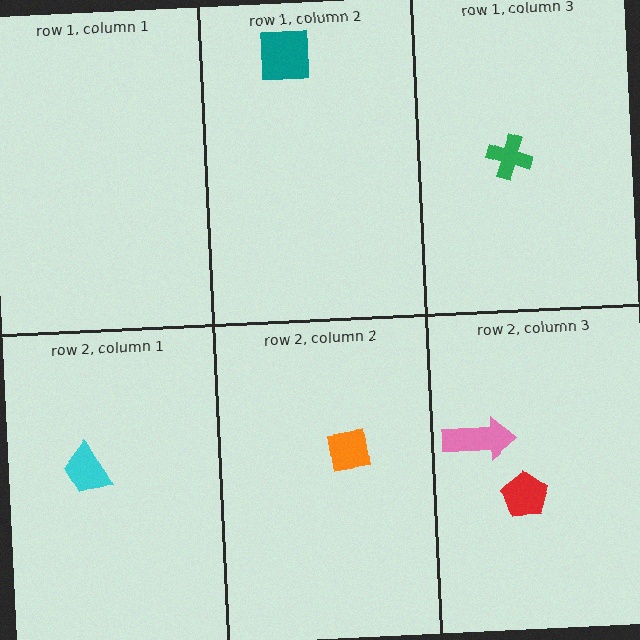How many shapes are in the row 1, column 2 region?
1.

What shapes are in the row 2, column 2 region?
The orange square.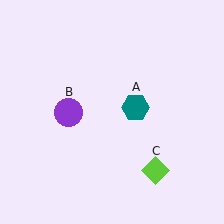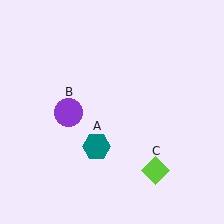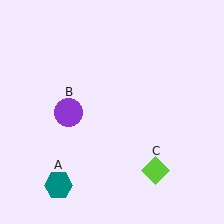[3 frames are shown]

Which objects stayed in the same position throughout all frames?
Purple circle (object B) and lime diamond (object C) remained stationary.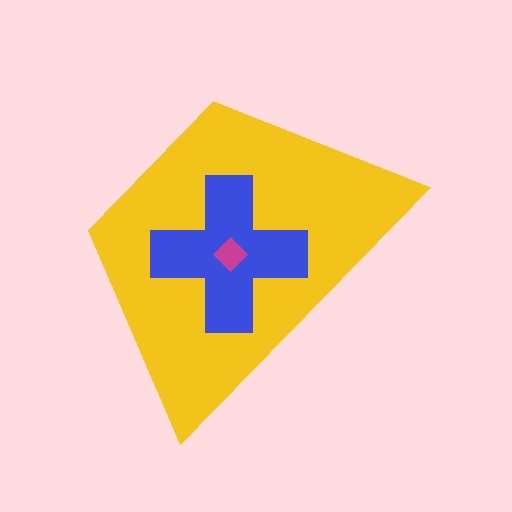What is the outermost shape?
The yellow trapezoid.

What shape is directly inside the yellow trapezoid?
The blue cross.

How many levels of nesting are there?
3.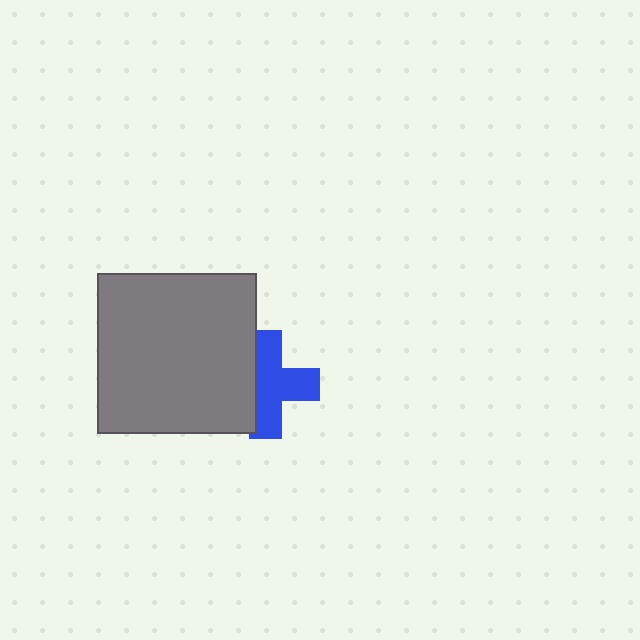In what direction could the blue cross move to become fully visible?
The blue cross could move right. That would shift it out from behind the gray square entirely.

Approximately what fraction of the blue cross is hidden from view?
Roughly 35% of the blue cross is hidden behind the gray square.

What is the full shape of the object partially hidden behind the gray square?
The partially hidden object is a blue cross.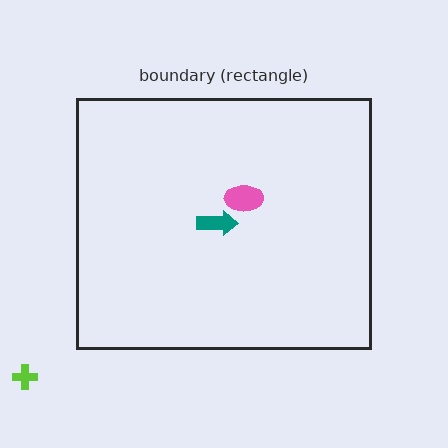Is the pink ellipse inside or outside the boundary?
Inside.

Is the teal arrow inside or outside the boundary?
Inside.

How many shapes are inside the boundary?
2 inside, 1 outside.